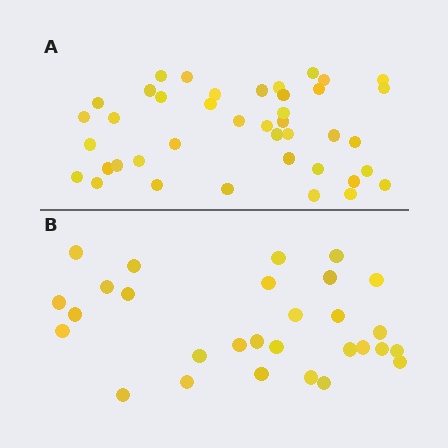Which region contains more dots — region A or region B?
Region A (the top region) has more dots.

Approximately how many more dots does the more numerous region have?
Region A has roughly 12 or so more dots than region B.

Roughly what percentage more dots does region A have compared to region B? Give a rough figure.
About 40% more.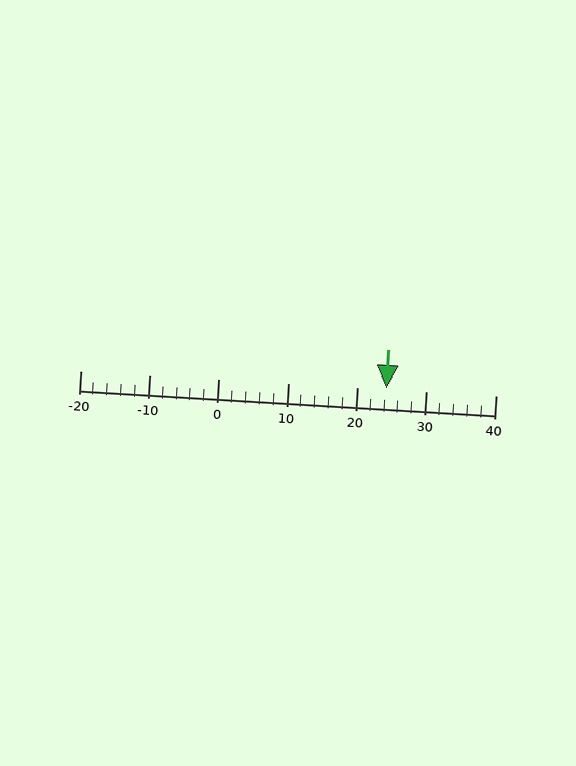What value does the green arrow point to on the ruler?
The green arrow points to approximately 24.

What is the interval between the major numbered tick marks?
The major tick marks are spaced 10 units apart.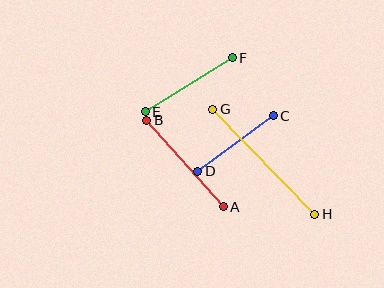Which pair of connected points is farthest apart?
Points G and H are farthest apart.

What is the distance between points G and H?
The distance is approximately 147 pixels.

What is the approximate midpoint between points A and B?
The midpoint is at approximately (185, 164) pixels.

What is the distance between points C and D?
The distance is approximately 93 pixels.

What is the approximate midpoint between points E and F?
The midpoint is at approximately (189, 85) pixels.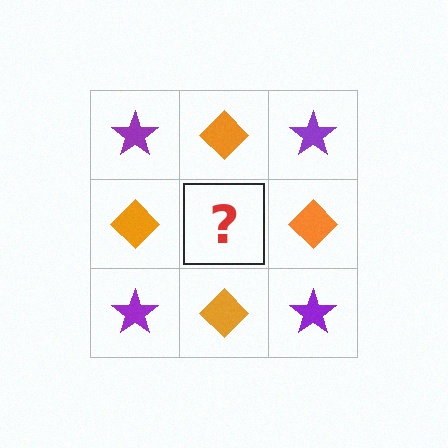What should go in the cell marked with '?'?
The missing cell should contain a purple star.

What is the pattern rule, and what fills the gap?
The rule is that it alternates purple star and orange diamond in a checkerboard pattern. The gap should be filled with a purple star.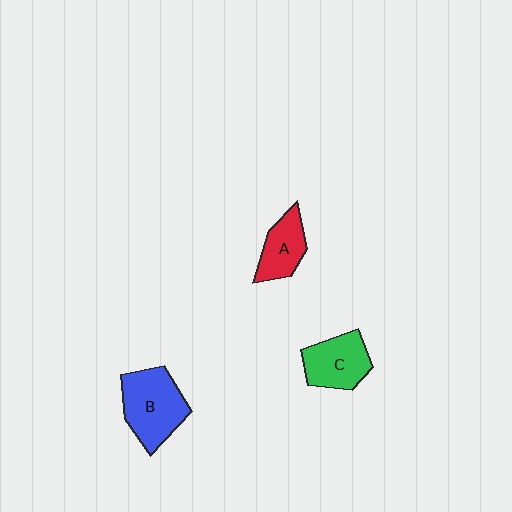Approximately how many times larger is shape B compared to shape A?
Approximately 1.6 times.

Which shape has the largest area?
Shape B (blue).